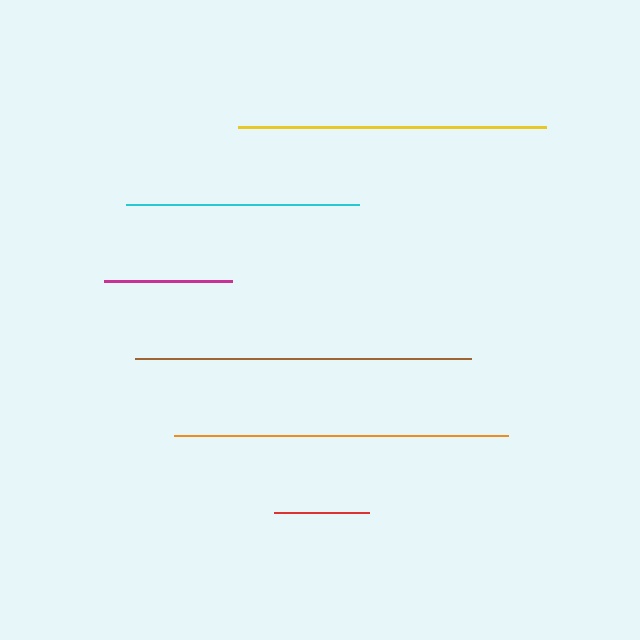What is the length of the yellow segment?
The yellow segment is approximately 307 pixels long.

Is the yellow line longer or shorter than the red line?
The yellow line is longer than the red line.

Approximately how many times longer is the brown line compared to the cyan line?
The brown line is approximately 1.4 times the length of the cyan line.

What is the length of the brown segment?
The brown segment is approximately 336 pixels long.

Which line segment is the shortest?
The red line is the shortest at approximately 95 pixels.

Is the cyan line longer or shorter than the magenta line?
The cyan line is longer than the magenta line.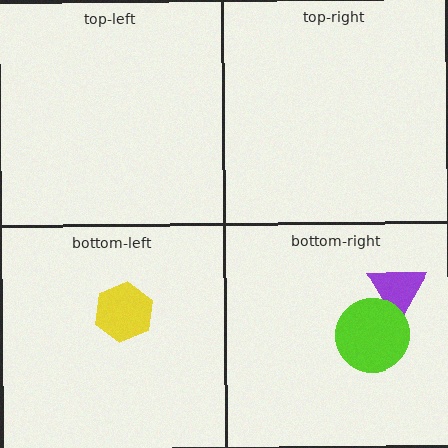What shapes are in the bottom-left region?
The yellow hexagon.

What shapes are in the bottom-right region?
The purple triangle, the lime circle.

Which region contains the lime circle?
The bottom-right region.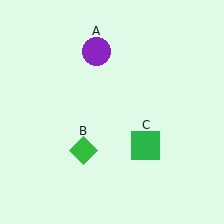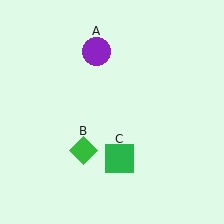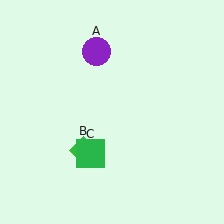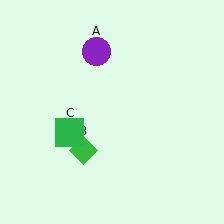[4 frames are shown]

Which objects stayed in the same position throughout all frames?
Purple circle (object A) and green diamond (object B) remained stationary.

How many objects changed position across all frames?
1 object changed position: green square (object C).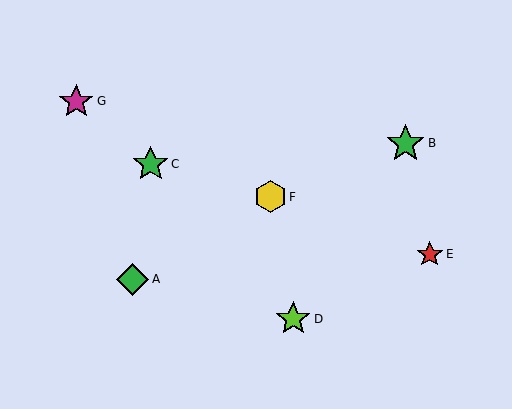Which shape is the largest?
The green star (labeled B) is the largest.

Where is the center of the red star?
The center of the red star is at (430, 254).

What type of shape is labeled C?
Shape C is a green star.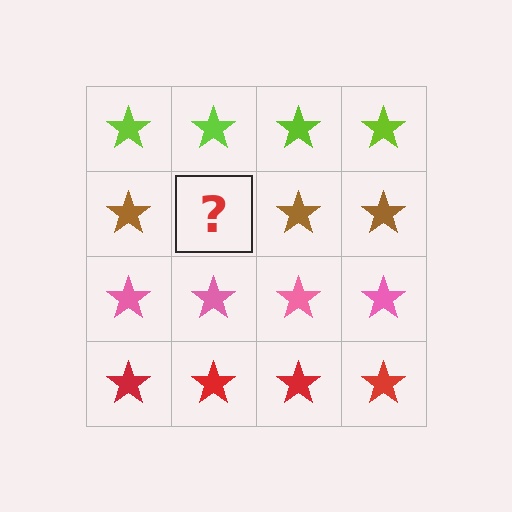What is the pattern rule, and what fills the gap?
The rule is that each row has a consistent color. The gap should be filled with a brown star.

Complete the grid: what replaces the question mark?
The question mark should be replaced with a brown star.